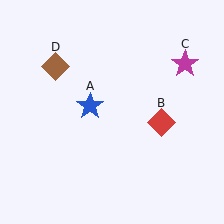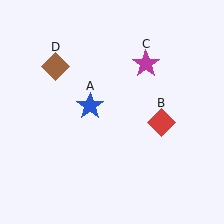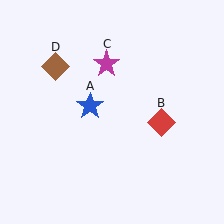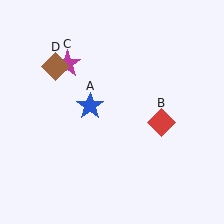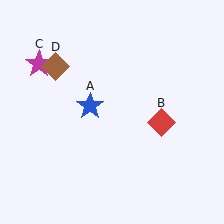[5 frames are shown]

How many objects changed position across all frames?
1 object changed position: magenta star (object C).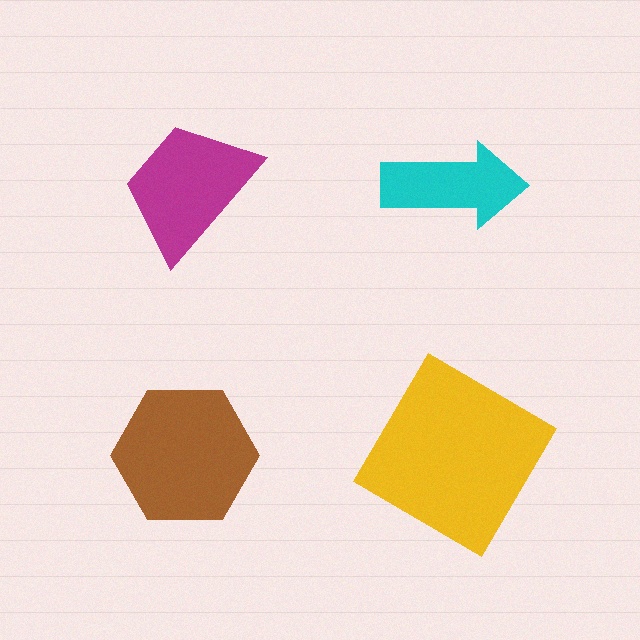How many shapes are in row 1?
2 shapes.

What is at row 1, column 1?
A magenta trapezoid.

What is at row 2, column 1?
A brown hexagon.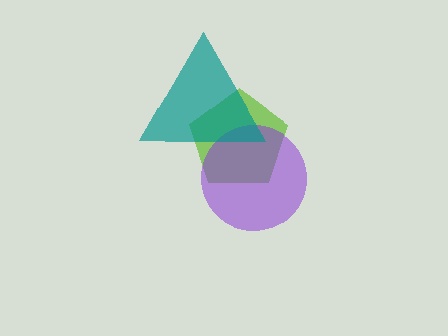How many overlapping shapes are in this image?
There are 3 overlapping shapes in the image.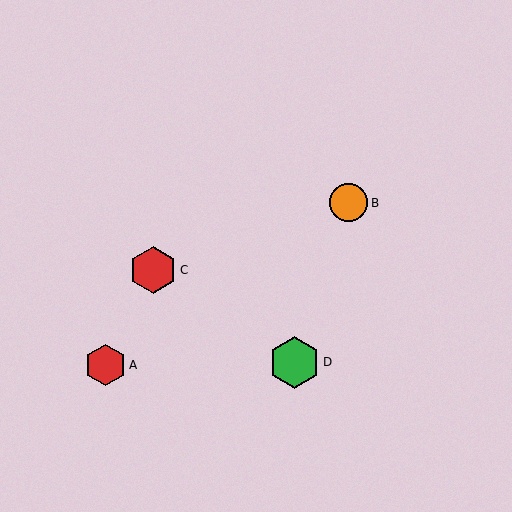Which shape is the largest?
The green hexagon (labeled D) is the largest.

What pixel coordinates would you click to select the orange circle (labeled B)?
Click at (348, 203) to select the orange circle B.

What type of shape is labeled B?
Shape B is an orange circle.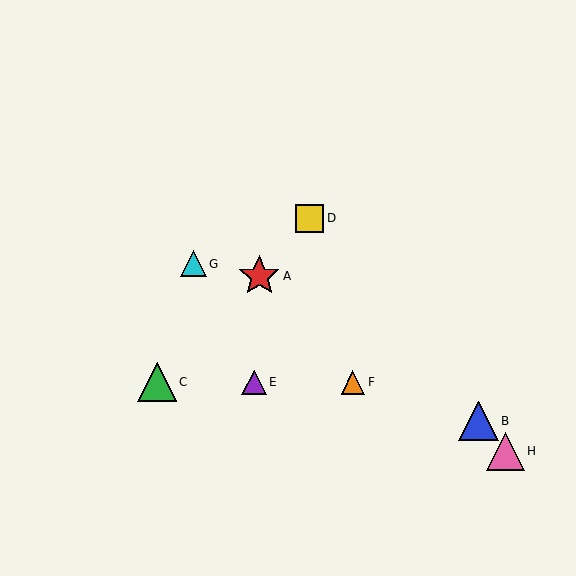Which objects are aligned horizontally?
Objects C, E, F are aligned horizontally.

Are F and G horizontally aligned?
No, F is at y≈382 and G is at y≈264.